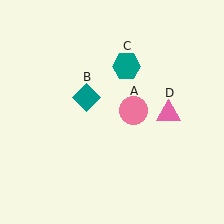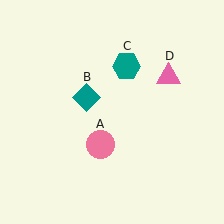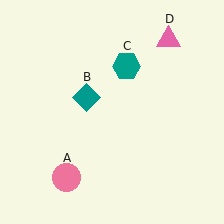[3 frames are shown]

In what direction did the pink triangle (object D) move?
The pink triangle (object D) moved up.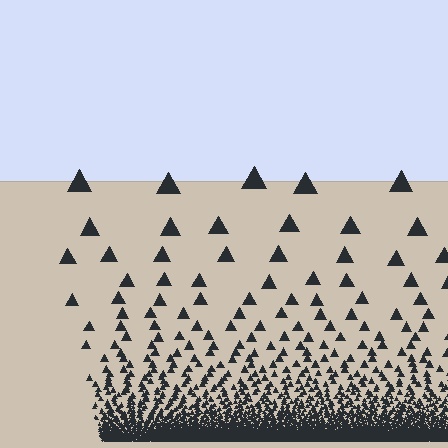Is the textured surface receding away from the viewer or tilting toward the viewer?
The surface appears to tilt toward the viewer. Texture elements get larger and sparser toward the top.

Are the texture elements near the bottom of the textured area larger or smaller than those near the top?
Smaller. The gradient is inverted — elements near the bottom are smaller and denser.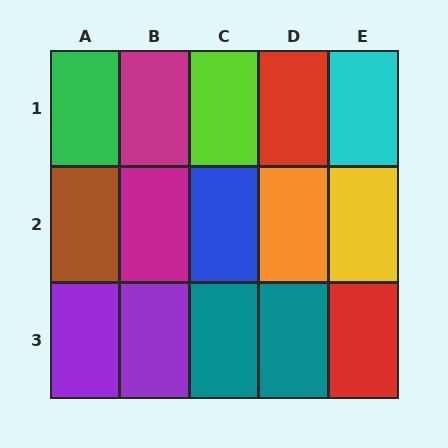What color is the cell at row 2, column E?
Yellow.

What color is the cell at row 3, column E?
Red.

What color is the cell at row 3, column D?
Teal.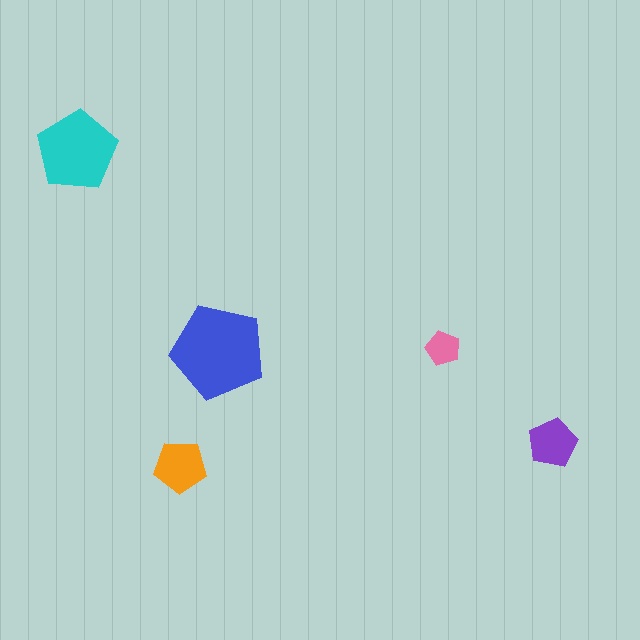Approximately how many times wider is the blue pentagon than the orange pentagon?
About 2 times wider.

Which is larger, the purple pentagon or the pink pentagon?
The purple one.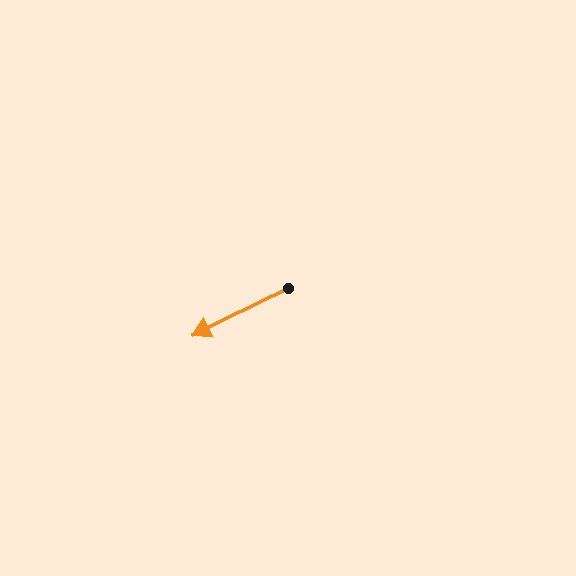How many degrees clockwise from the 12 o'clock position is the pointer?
Approximately 244 degrees.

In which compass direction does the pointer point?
Southwest.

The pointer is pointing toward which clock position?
Roughly 8 o'clock.